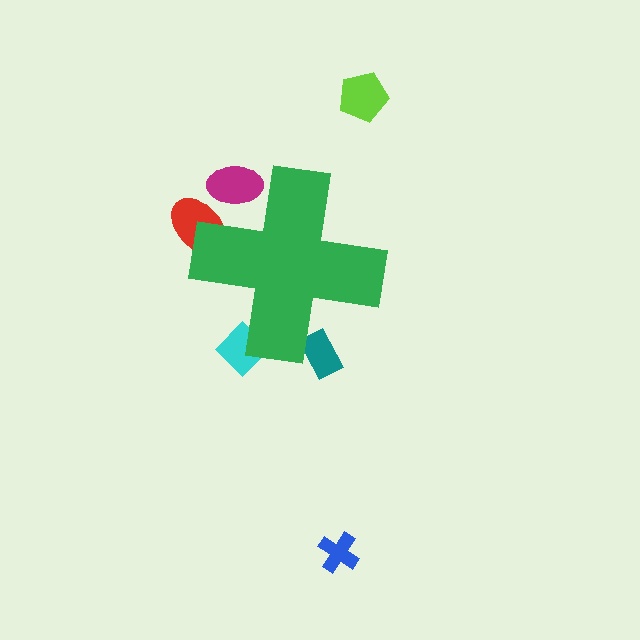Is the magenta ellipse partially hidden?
Yes, the magenta ellipse is partially hidden behind the green cross.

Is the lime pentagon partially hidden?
No, the lime pentagon is fully visible.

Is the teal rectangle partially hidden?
Yes, the teal rectangle is partially hidden behind the green cross.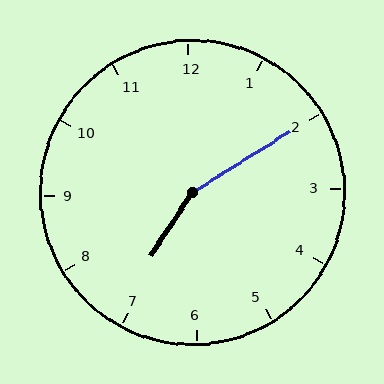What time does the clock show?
7:10.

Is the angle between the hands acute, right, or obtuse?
It is obtuse.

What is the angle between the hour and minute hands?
Approximately 155 degrees.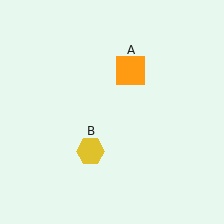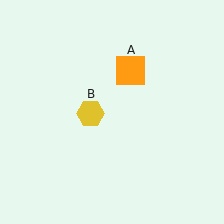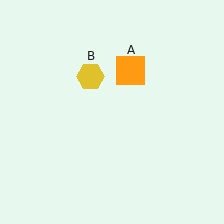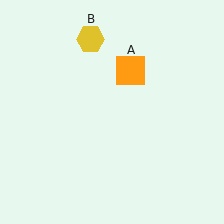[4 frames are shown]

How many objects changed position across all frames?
1 object changed position: yellow hexagon (object B).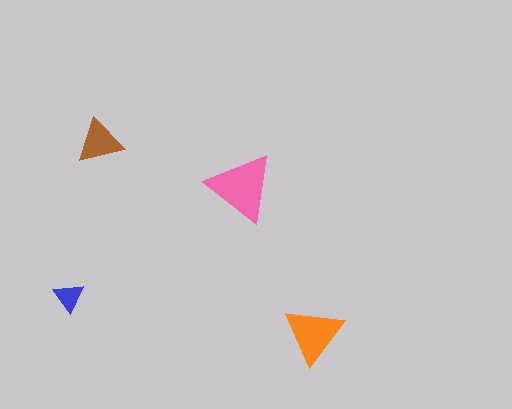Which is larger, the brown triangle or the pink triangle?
The pink one.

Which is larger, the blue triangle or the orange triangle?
The orange one.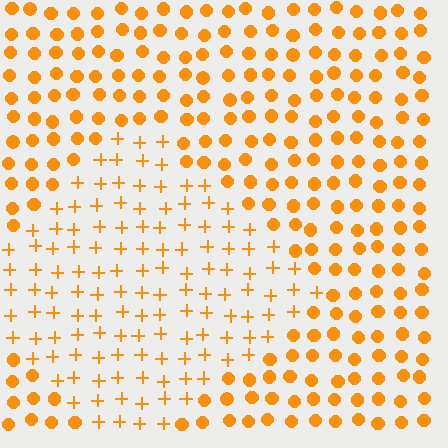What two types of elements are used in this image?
The image uses plus signs inside the diamond region and circles outside it.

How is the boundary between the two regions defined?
The boundary is defined by a change in element shape: plus signs inside vs. circles outside. All elements share the same color and spacing.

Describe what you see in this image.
The image is filled with small orange elements arranged in a uniform grid. A diamond-shaped region contains plus signs, while the surrounding area contains circles. The boundary is defined purely by the change in element shape.